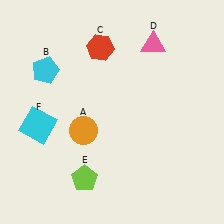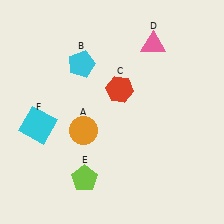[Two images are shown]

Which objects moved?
The objects that moved are: the cyan pentagon (B), the red hexagon (C).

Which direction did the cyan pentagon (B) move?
The cyan pentagon (B) moved right.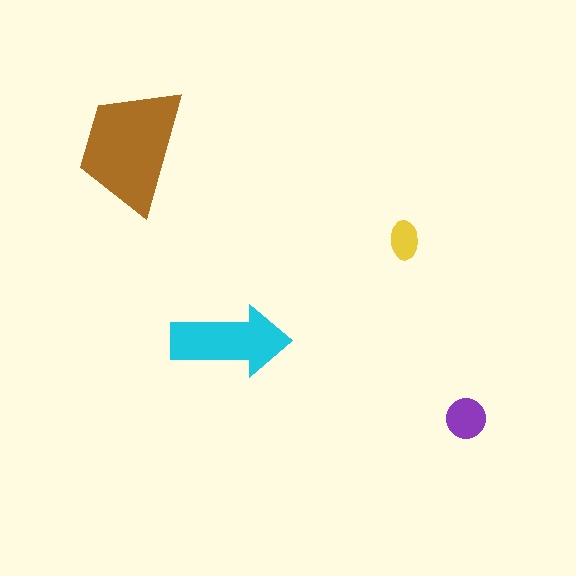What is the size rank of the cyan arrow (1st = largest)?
2nd.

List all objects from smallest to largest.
The yellow ellipse, the purple circle, the cyan arrow, the brown trapezoid.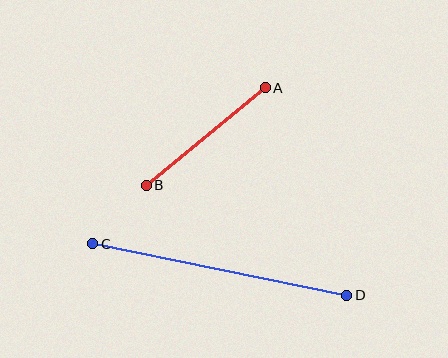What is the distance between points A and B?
The distance is approximately 154 pixels.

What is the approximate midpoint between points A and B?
The midpoint is at approximately (206, 136) pixels.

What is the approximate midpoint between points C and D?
The midpoint is at approximately (220, 270) pixels.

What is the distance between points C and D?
The distance is approximately 259 pixels.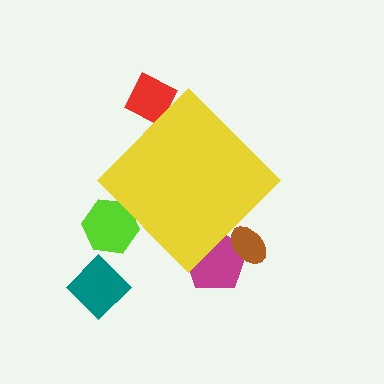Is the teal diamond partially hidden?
No, the teal diamond is fully visible.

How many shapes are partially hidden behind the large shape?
4 shapes are partially hidden.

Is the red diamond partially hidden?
Yes, the red diamond is partially hidden behind the yellow diamond.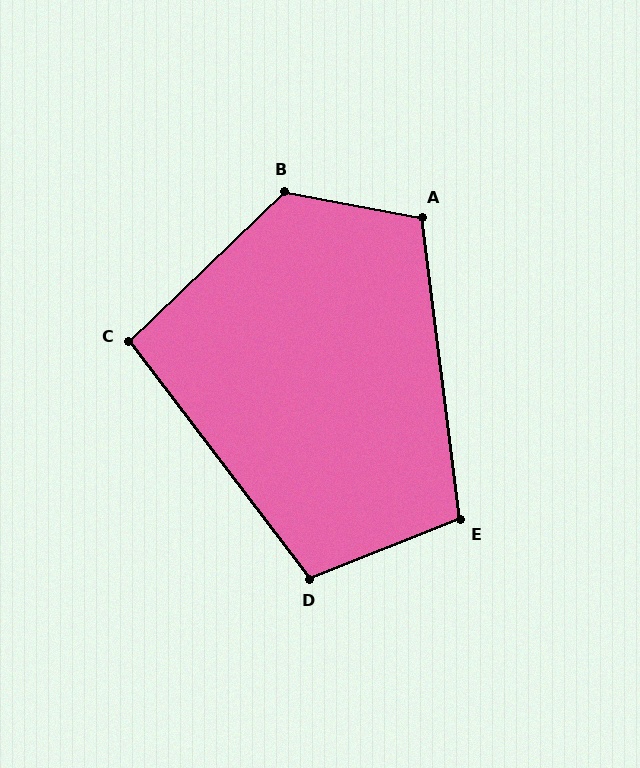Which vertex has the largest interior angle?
B, at approximately 126 degrees.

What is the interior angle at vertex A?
Approximately 108 degrees (obtuse).